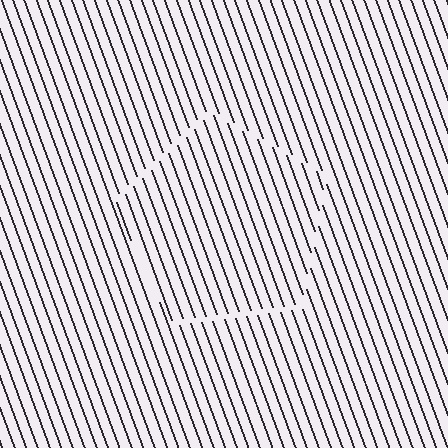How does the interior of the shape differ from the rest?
The interior of the shape contains the same grating, shifted by half a period — the contour is defined by the phase discontinuity where line-ends from the inner and outer gratings abut.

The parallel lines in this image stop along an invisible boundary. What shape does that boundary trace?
An illusory pentagon. The interior of the shape contains the same grating, shifted by half a period — the contour is defined by the phase discontinuity where line-ends from the inner and outer gratings abut.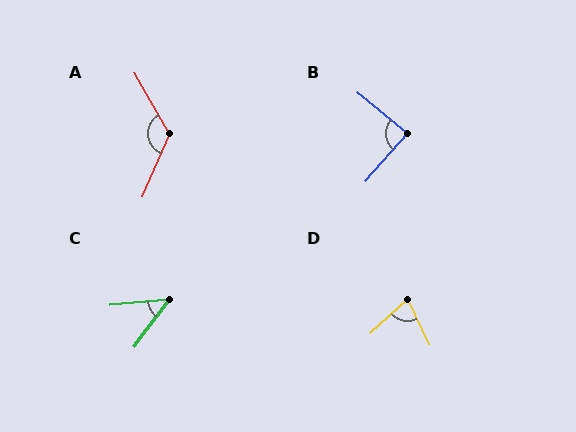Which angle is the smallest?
C, at approximately 49 degrees.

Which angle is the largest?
A, at approximately 127 degrees.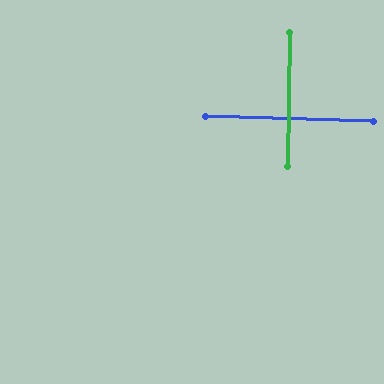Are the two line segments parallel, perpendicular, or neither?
Perpendicular — they meet at approximately 90°.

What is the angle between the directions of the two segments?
Approximately 90 degrees.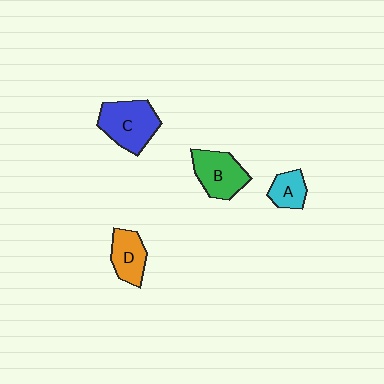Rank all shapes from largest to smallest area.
From largest to smallest: C (blue), B (green), D (orange), A (cyan).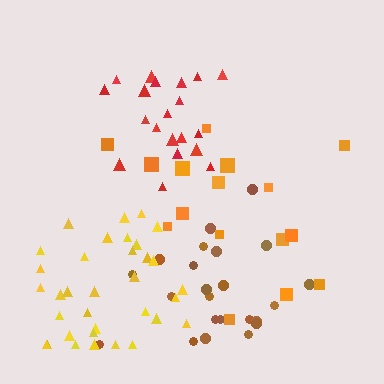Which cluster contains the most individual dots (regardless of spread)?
Yellow (35).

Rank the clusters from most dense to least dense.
red, brown, yellow, orange.